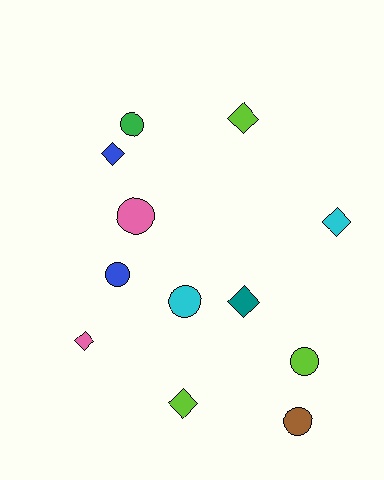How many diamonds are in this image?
There are 6 diamonds.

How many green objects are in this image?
There is 1 green object.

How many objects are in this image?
There are 12 objects.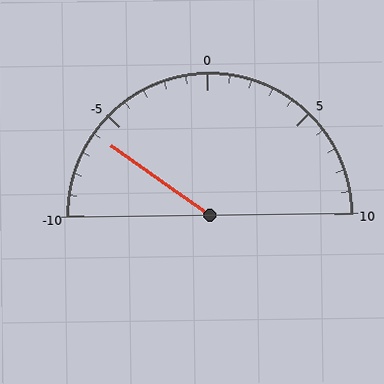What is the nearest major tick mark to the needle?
The nearest major tick mark is -5.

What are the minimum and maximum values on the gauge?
The gauge ranges from -10 to 10.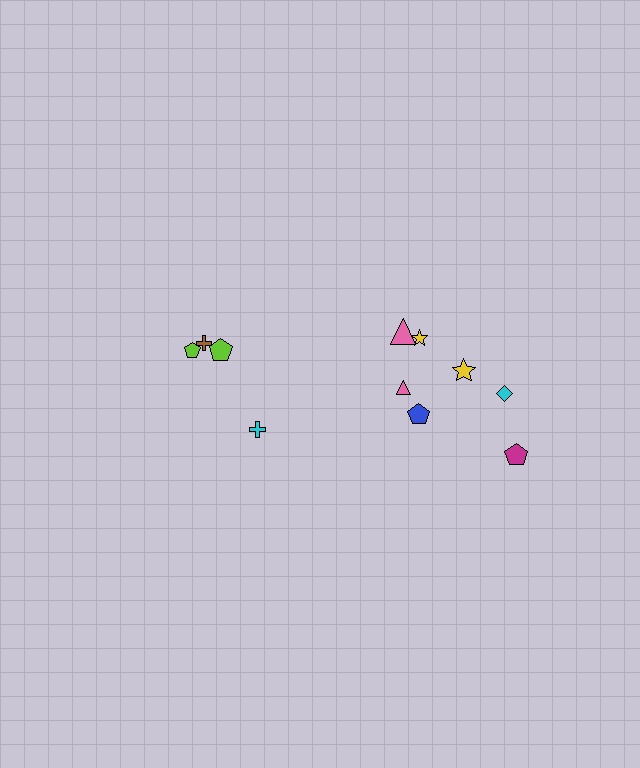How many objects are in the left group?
There are 4 objects.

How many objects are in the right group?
There are 7 objects.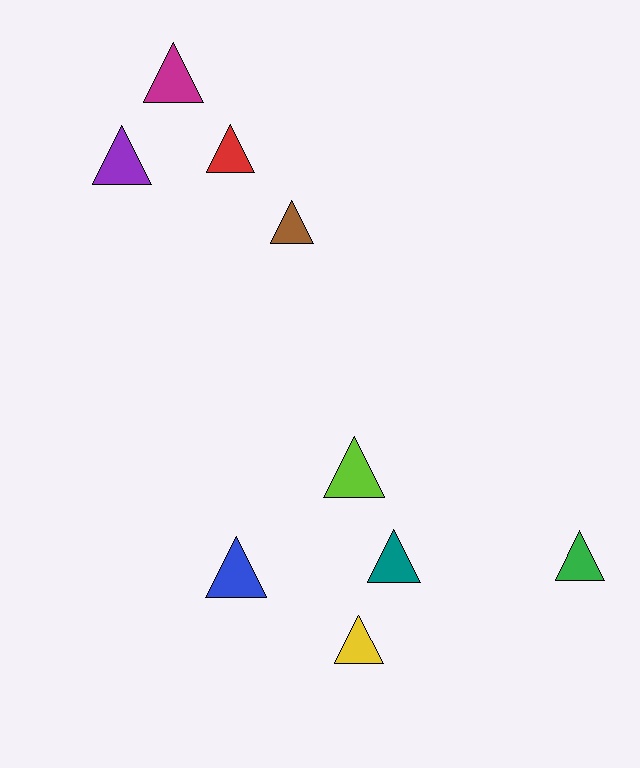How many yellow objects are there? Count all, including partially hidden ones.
There is 1 yellow object.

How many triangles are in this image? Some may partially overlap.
There are 9 triangles.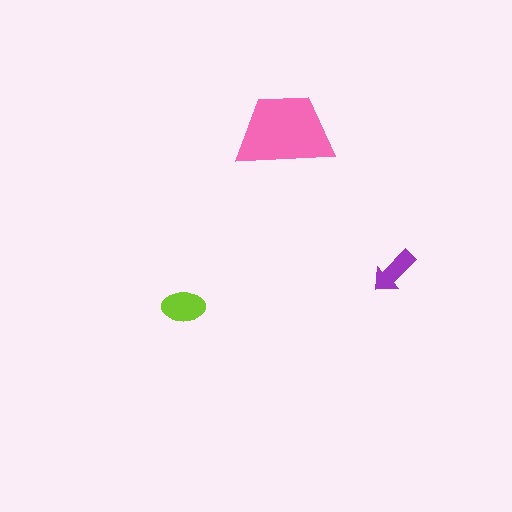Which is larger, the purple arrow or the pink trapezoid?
The pink trapezoid.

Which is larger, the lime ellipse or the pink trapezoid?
The pink trapezoid.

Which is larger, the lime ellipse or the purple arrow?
The lime ellipse.